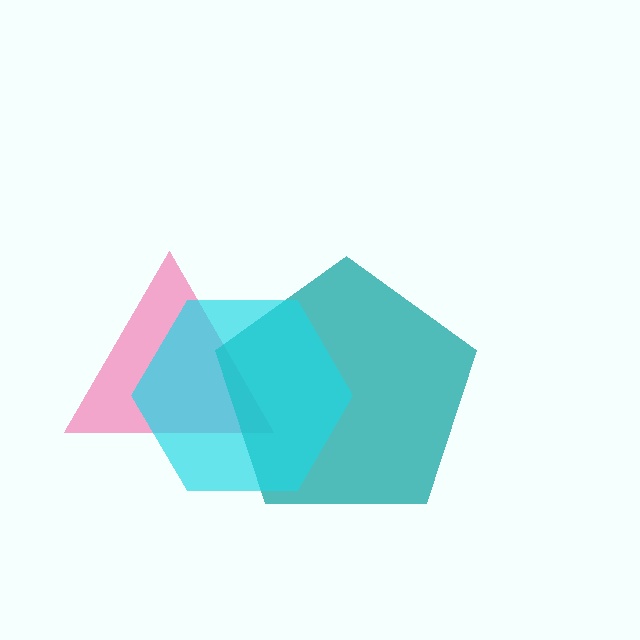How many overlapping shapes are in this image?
There are 3 overlapping shapes in the image.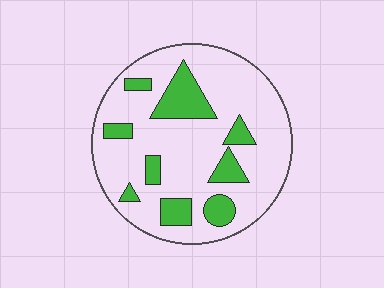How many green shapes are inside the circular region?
9.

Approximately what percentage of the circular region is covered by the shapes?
Approximately 20%.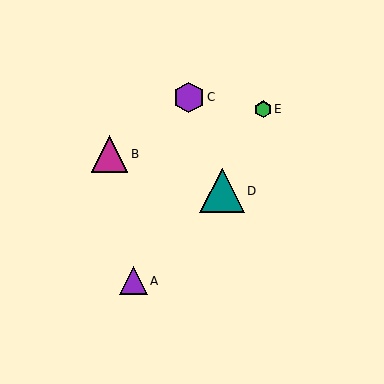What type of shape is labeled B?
Shape B is a magenta triangle.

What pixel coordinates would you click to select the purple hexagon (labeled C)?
Click at (189, 98) to select the purple hexagon C.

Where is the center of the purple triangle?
The center of the purple triangle is at (133, 281).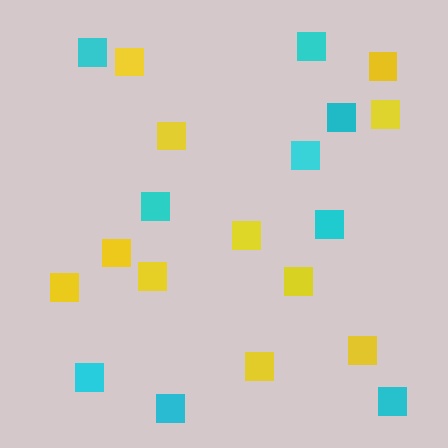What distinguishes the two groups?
There are 2 groups: one group of cyan squares (9) and one group of yellow squares (11).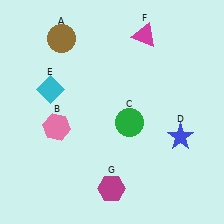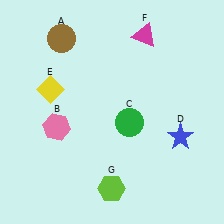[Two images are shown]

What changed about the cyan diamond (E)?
In Image 1, E is cyan. In Image 2, it changed to yellow.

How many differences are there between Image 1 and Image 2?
There are 2 differences between the two images.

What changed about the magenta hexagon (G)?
In Image 1, G is magenta. In Image 2, it changed to lime.